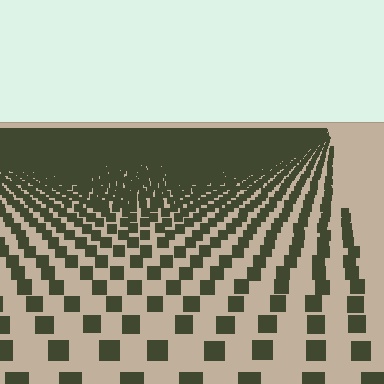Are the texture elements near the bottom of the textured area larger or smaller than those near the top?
Larger. Near the bottom, elements are closer to the viewer and appear at a bigger on-screen size.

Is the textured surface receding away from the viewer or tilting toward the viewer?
The surface is receding away from the viewer. Texture elements get smaller and denser toward the top.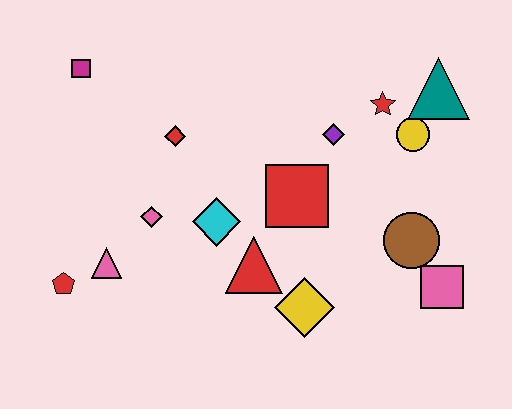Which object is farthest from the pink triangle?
The teal triangle is farthest from the pink triangle.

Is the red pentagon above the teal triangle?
No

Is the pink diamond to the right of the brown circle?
No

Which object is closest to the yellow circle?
The red star is closest to the yellow circle.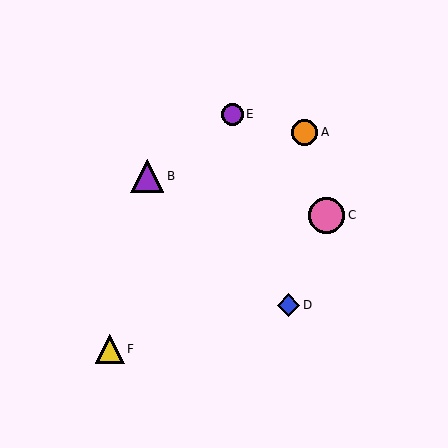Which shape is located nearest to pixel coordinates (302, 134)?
The orange circle (labeled A) at (305, 132) is nearest to that location.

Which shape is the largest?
The pink circle (labeled C) is the largest.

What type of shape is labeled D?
Shape D is a blue diamond.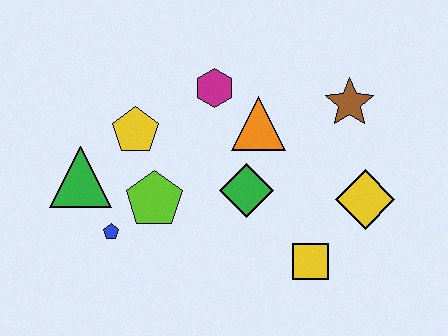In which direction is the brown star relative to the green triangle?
The brown star is to the right of the green triangle.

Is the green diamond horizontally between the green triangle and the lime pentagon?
No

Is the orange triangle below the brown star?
Yes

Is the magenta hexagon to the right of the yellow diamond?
No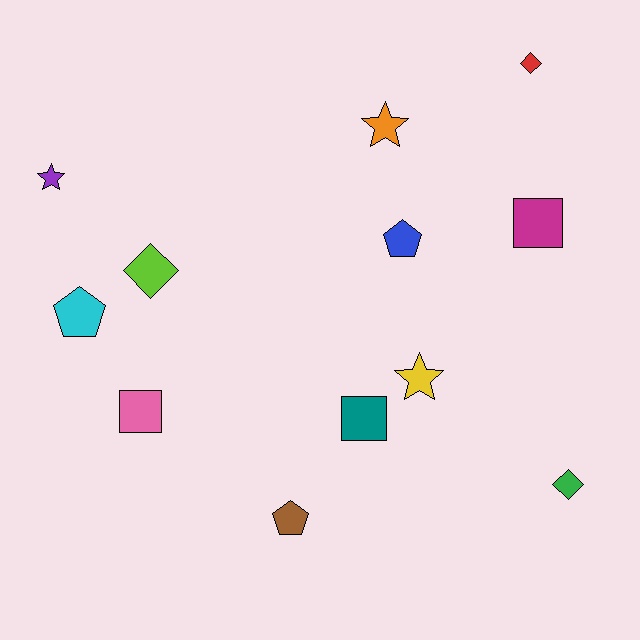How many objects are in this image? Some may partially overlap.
There are 12 objects.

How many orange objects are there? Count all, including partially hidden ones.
There is 1 orange object.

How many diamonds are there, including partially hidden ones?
There are 3 diamonds.